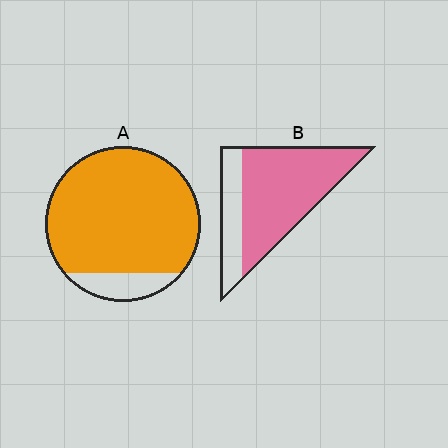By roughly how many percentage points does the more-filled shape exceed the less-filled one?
By roughly 15 percentage points (A over B).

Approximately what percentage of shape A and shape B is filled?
A is approximately 85% and B is approximately 75%.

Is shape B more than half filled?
Yes.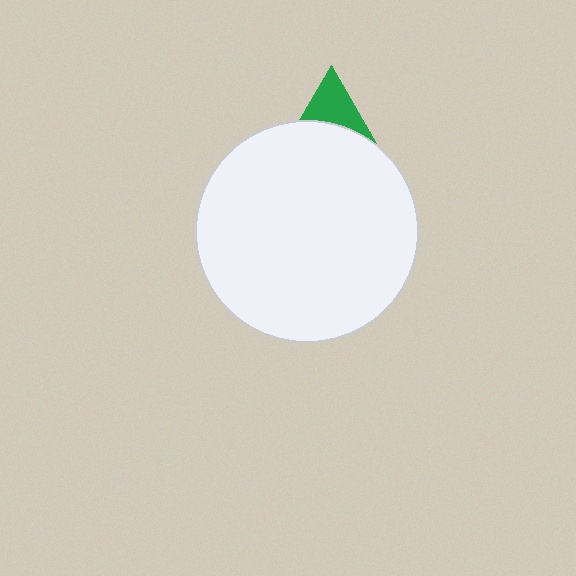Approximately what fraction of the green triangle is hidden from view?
Roughly 67% of the green triangle is hidden behind the white circle.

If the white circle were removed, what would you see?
You would see the complete green triangle.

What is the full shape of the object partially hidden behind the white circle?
The partially hidden object is a green triangle.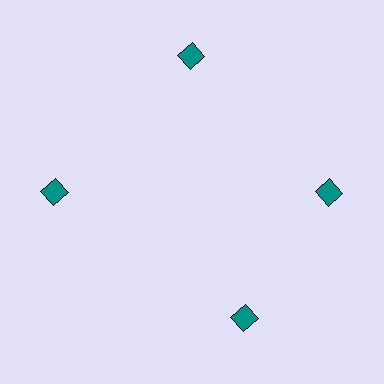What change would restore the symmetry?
The symmetry would be restored by rotating it back into even spacing with its neighbors so that all 4 squares sit at equal angles and equal distance from the center.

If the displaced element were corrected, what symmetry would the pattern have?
It would have 4-fold rotational symmetry — the pattern would map onto itself every 90 degrees.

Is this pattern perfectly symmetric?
No. The 4 teal squares are arranged in a ring, but one element near the 6 o'clock position is rotated out of alignment along the ring, breaking the 4-fold rotational symmetry.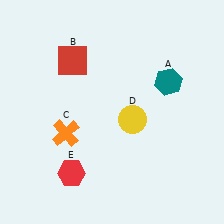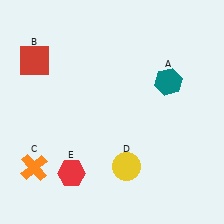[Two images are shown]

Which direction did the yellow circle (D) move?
The yellow circle (D) moved down.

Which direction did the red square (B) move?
The red square (B) moved left.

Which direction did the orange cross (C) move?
The orange cross (C) moved down.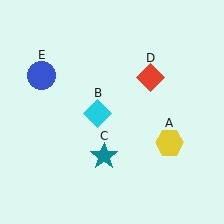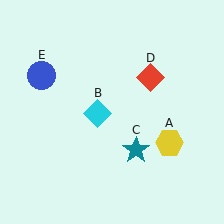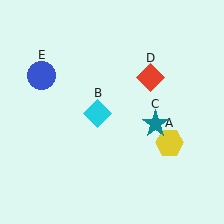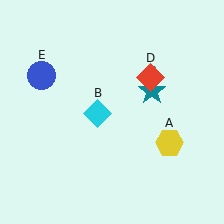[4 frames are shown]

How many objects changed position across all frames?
1 object changed position: teal star (object C).